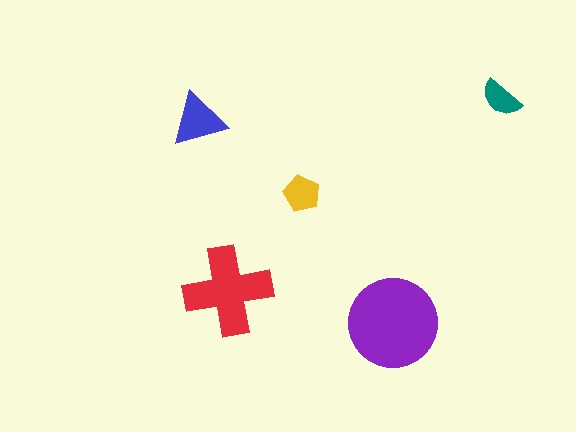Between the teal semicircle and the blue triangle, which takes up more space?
The blue triangle.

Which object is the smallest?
The teal semicircle.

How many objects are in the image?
There are 5 objects in the image.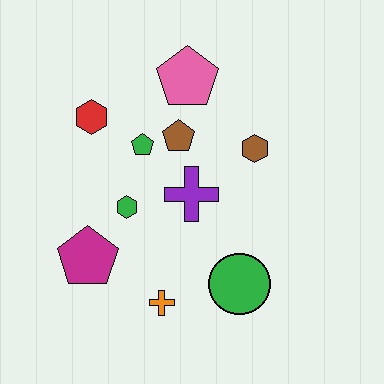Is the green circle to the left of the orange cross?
No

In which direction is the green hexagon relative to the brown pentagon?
The green hexagon is below the brown pentagon.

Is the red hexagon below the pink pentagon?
Yes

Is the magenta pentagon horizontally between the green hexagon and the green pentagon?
No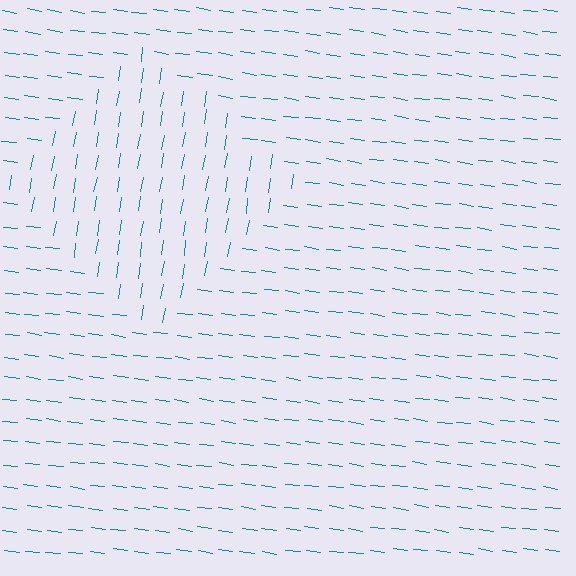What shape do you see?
I see a diamond.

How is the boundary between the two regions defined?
The boundary is defined purely by a change in line orientation (approximately 88 degrees difference). All lines are the same color and thickness.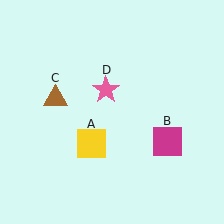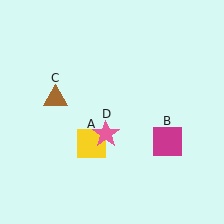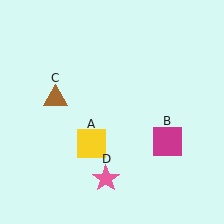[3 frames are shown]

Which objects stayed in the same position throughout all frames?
Yellow square (object A) and magenta square (object B) and brown triangle (object C) remained stationary.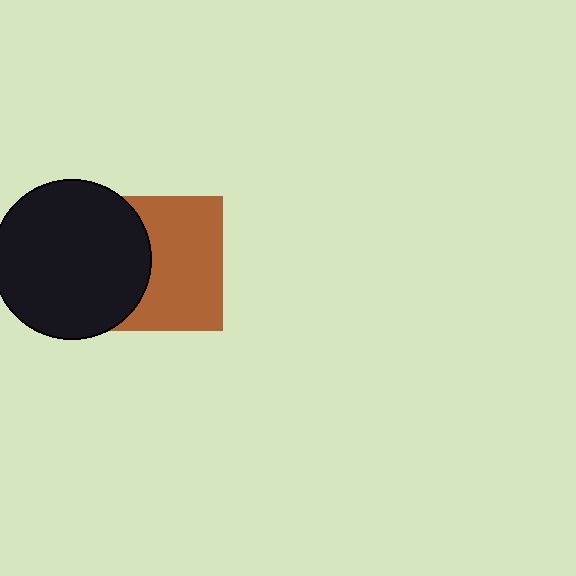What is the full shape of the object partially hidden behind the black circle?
The partially hidden object is a brown square.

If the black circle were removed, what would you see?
You would see the complete brown square.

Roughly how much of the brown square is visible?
About half of it is visible (roughly 61%).